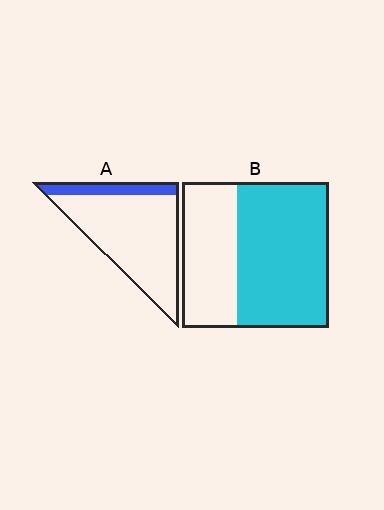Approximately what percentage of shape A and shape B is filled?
A is approximately 15% and B is approximately 65%.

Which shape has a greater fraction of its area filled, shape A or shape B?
Shape B.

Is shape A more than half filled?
No.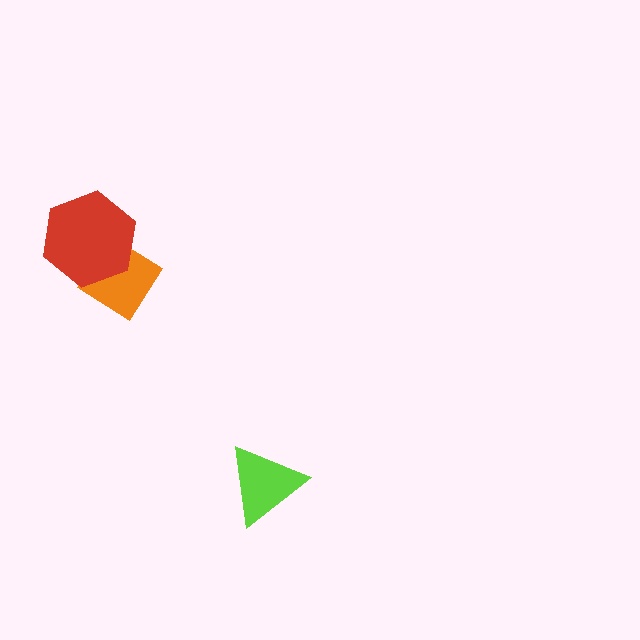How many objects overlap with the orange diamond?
1 object overlaps with the orange diamond.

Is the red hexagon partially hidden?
No, no other shape covers it.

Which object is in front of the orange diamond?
The red hexagon is in front of the orange diamond.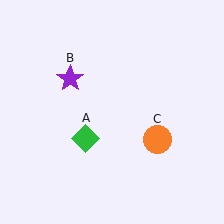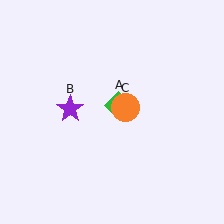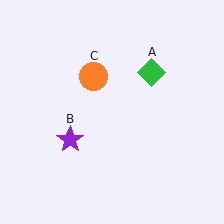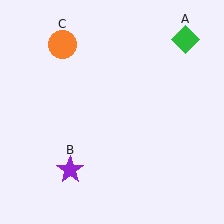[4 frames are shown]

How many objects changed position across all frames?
3 objects changed position: green diamond (object A), purple star (object B), orange circle (object C).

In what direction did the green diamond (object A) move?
The green diamond (object A) moved up and to the right.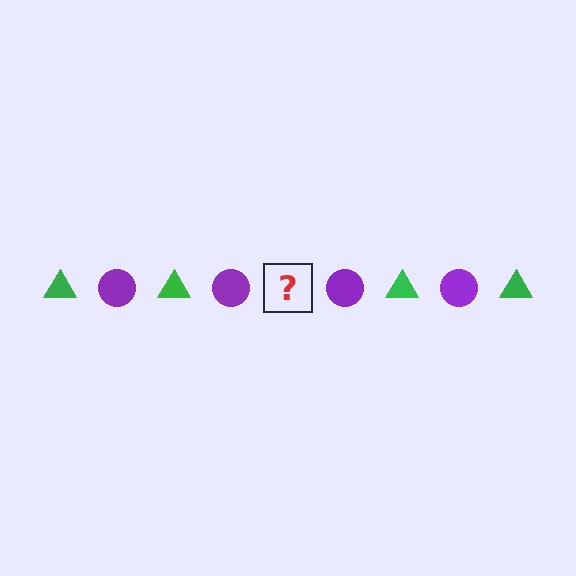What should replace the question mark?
The question mark should be replaced with a green triangle.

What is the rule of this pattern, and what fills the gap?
The rule is that the pattern alternates between green triangle and purple circle. The gap should be filled with a green triangle.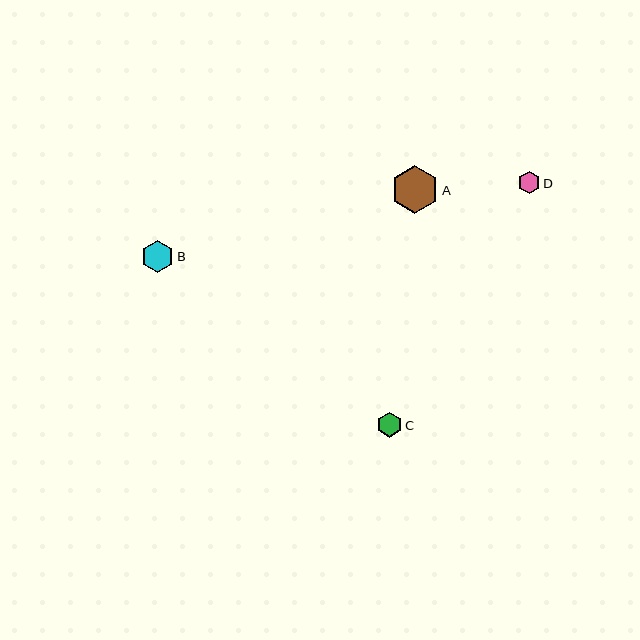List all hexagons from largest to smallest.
From largest to smallest: A, B, C, D.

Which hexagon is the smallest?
Hexagon D is the smallest with a size of approximately 22 pixels.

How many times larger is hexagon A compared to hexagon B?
Hexagon A is approximately 1.5 times the size of hexagon B.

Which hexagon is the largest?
Hexagon A is the largest with a size of approximately 48 pixels.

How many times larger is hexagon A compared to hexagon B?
Hexagon A is approximately 1.5 times the size of hexagon B.